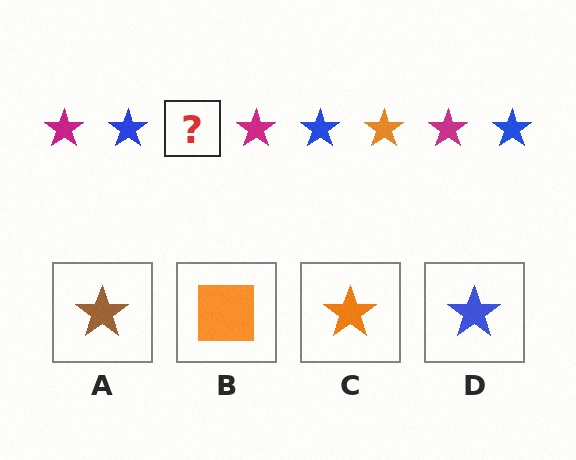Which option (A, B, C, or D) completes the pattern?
C.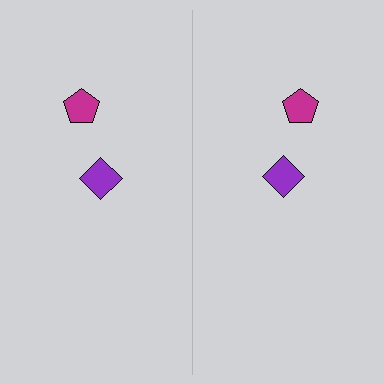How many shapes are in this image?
There are 4 shapes in this image.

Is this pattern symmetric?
Yes, this pattern has bilateral (reflection) symmetry.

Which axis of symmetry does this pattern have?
The pattern has a vertical axis of symmetry running through the center of the image.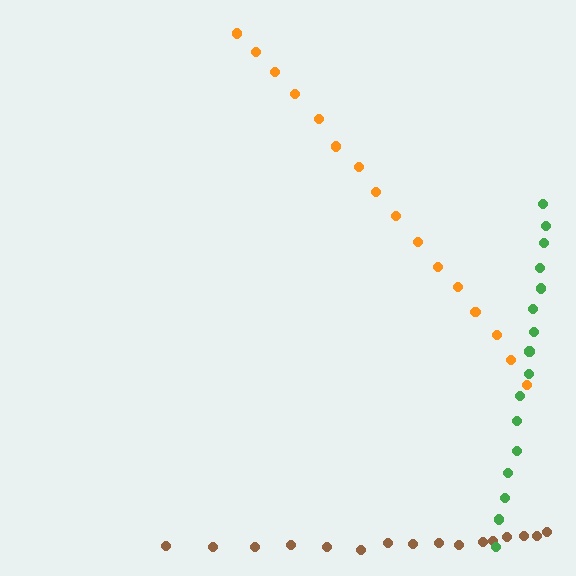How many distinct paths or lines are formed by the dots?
There are 3 distinct paths.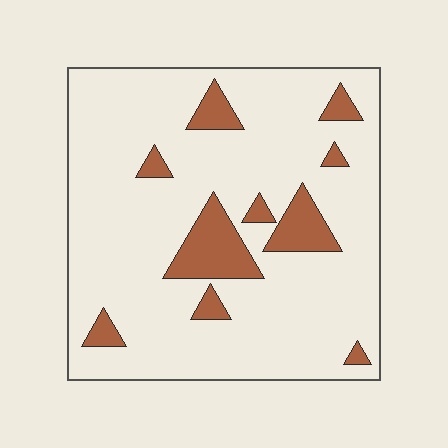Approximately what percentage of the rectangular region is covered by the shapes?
Approximately 15%.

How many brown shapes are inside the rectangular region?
10.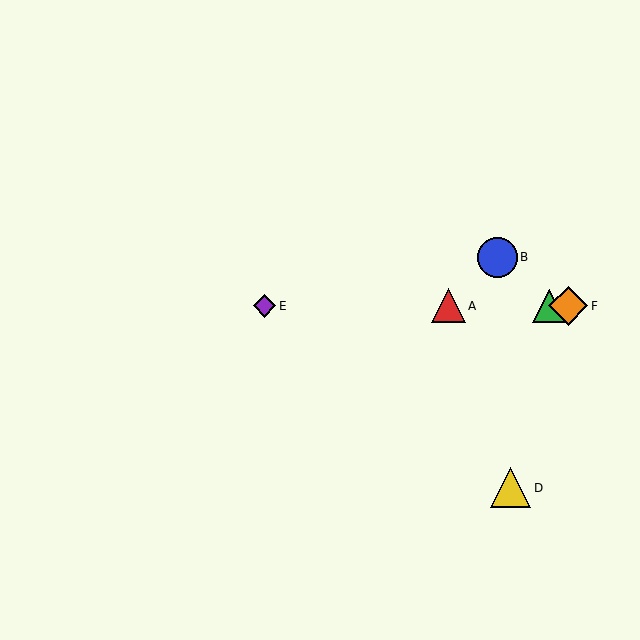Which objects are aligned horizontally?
Objects A, C, E, F are aligned horizontally.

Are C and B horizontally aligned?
No, C is at y≈306 and B is at y≈258.